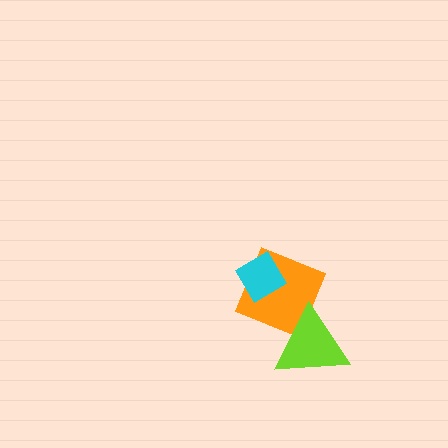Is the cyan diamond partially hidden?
No, no other shape covers it.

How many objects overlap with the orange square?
2 objects overlap with the orange square.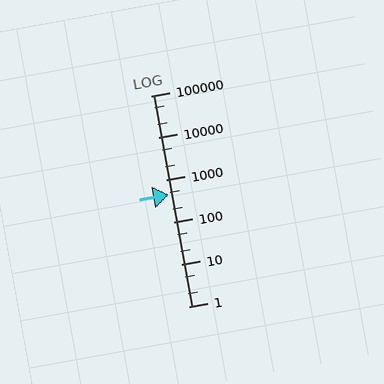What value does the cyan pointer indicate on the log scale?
The pointer indicates approximately 440.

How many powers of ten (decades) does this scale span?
The scale spans 5 decades, from 1 to 100000.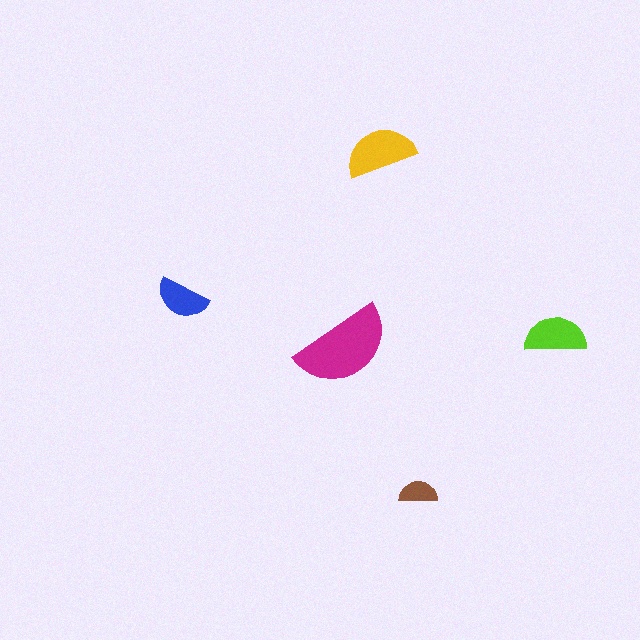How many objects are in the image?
There are 5 objects in the image.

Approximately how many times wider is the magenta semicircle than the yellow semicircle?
About 1.5 times wider.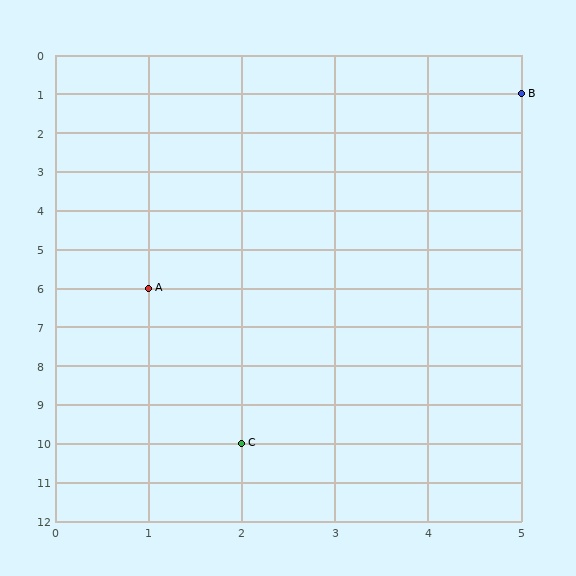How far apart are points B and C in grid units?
Points B and C are 3 columns and 9 rows apart (about 9.5 grid units diagonally).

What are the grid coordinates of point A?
Point A is at grid coordinates (1, 6).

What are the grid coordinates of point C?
Point C is at grid coordinates (2, 10).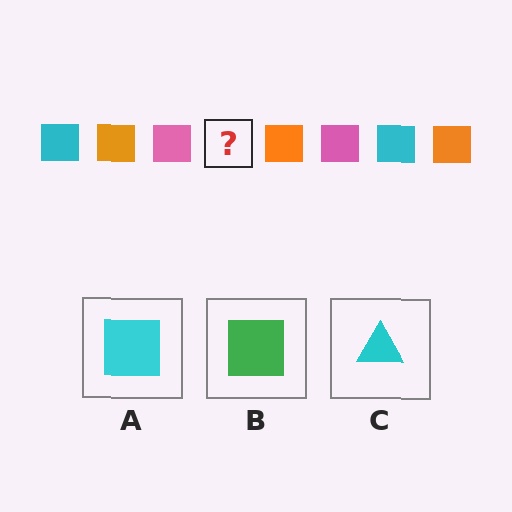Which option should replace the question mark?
Option A.